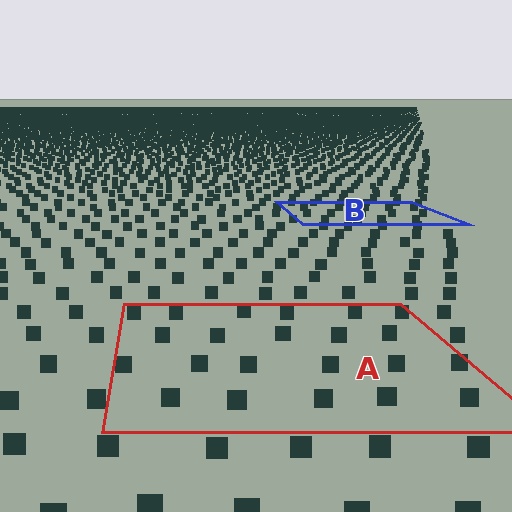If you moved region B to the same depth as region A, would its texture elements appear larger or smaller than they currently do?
They would appear larger. At a closer depth, the same texture elements are projected at a bigger on-screen size.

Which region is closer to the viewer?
Region A is closer. The texture elements there are larger and more spread out.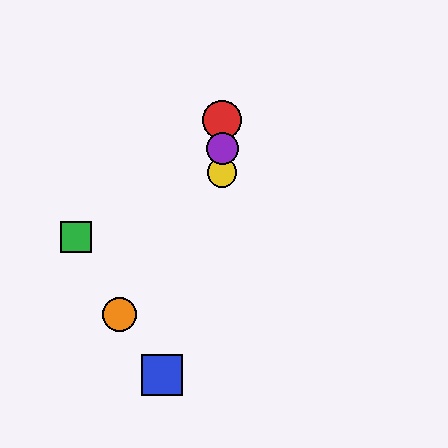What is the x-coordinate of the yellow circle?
The yellow circle is at x≈222.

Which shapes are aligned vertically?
The red circle, the yellow circle, the purple circle are aligned vertically.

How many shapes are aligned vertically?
3 shapes (the red circle, the yellow circle, the purple circle) are aligned vertically.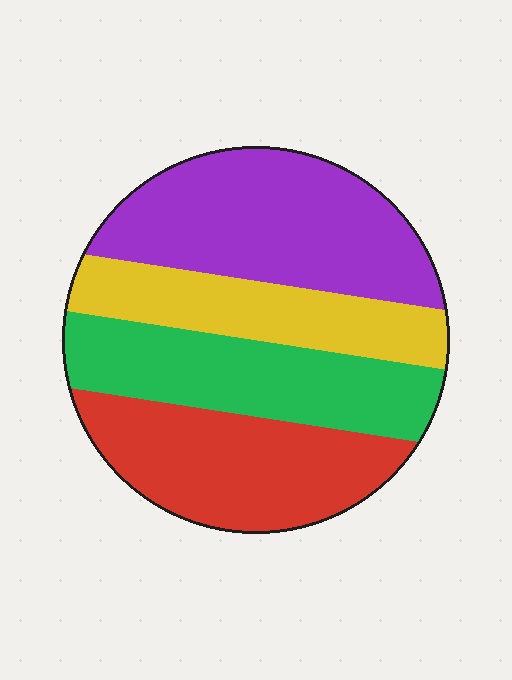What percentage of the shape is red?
Red takes up between a quarter and a half of the shape.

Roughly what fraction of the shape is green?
Green covers around 25% of the shape.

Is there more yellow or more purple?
Purple.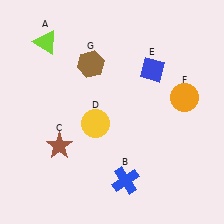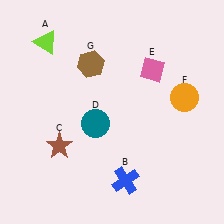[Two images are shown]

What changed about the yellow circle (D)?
In Image 1, D is yellow. In Image 2, it changed to teal.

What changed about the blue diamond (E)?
In Image 1, E is blue. In Image 2, it changed to pink.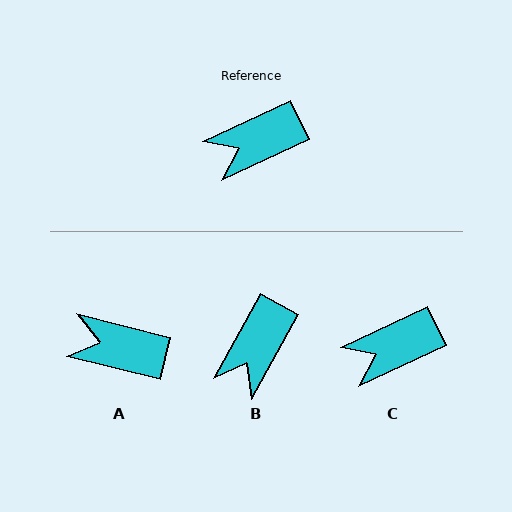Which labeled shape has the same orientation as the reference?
C.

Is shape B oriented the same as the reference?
No, it is off by about 36 degrees.